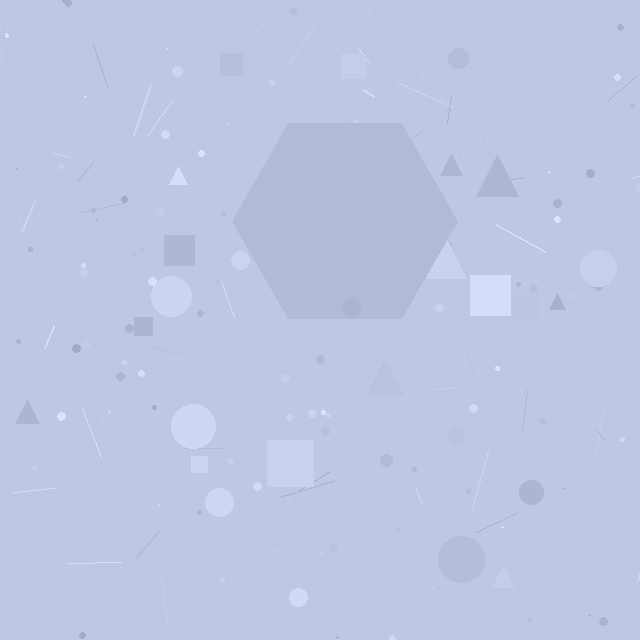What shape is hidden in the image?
A hexagon is hidden in the image.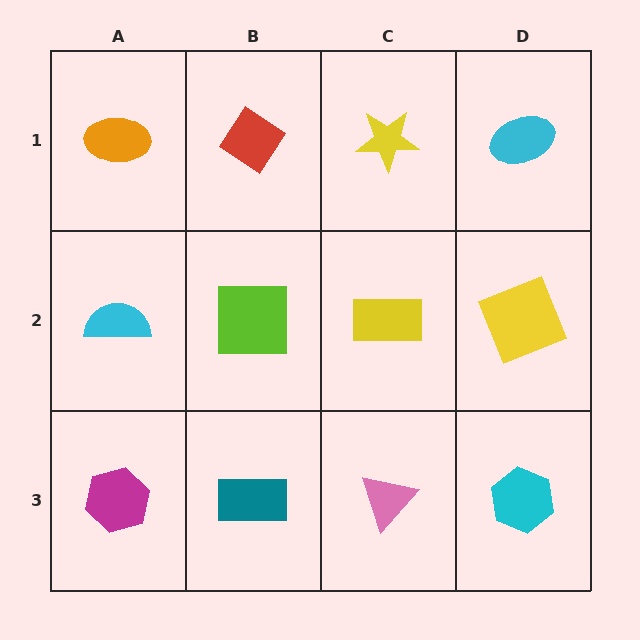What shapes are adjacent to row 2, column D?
A cyan ellipse (row 1, column D), a cyan hexagon (row 3, column D), a yellow rectangle (row 2, column C).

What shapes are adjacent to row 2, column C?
A yellow star (row 1, column C), a pink triangle (row 3, column C), a lime square (row 2, column B), a yellow square (row 2, column D).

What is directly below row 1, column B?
A lime square.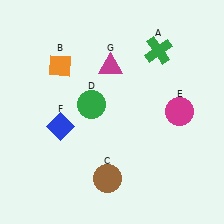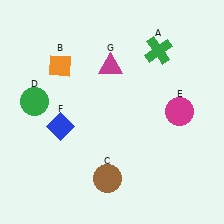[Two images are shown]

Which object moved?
The green circle (D) moved left.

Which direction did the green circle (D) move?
The green circle (D) moved left.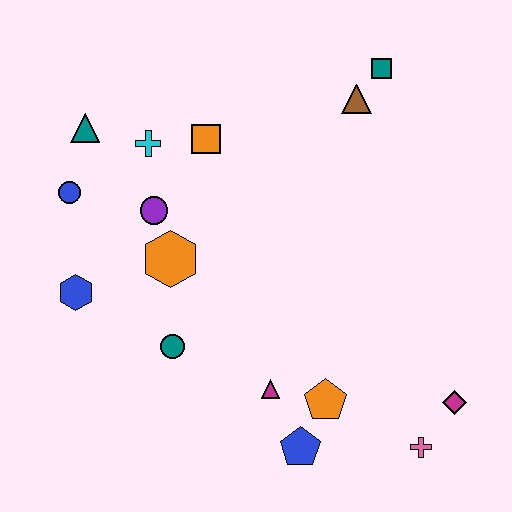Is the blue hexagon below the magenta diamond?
No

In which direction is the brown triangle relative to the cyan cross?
The brown triangle is to the right of the cyan cross.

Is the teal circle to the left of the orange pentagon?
Yes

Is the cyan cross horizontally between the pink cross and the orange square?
No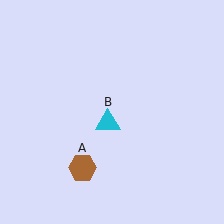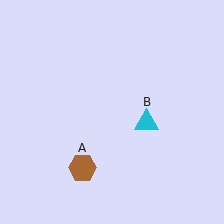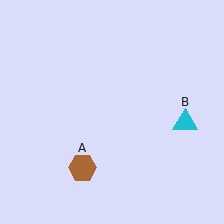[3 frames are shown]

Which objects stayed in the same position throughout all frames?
Brown hexagon (object A) remained stationary.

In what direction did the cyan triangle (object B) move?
The cyan triangle (object B) moved right.